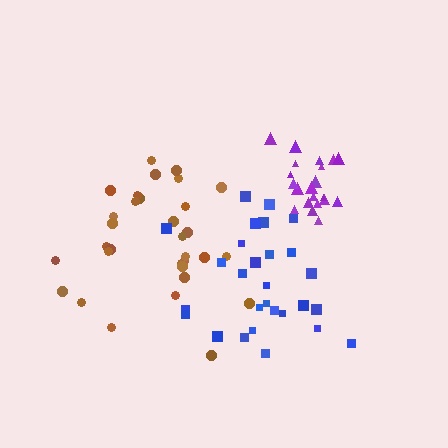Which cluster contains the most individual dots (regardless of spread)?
Brown (32).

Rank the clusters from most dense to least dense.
purple, blue, brown.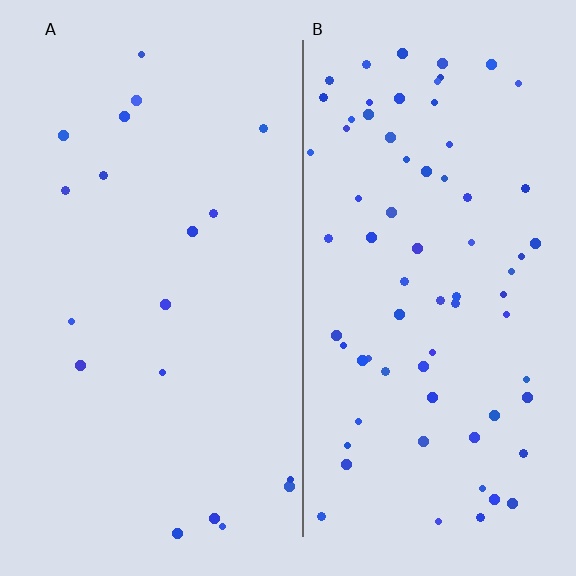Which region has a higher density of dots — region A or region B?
B (the right).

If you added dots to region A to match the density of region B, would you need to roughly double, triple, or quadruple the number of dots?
Approximately quadruple.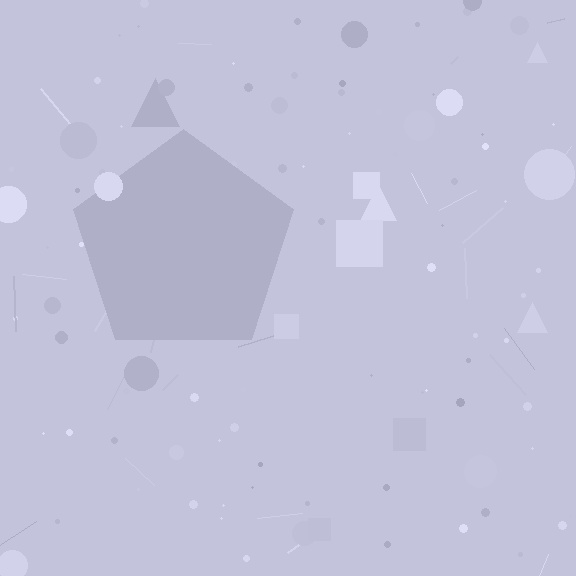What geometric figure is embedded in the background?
A pentagon is embedded in the background.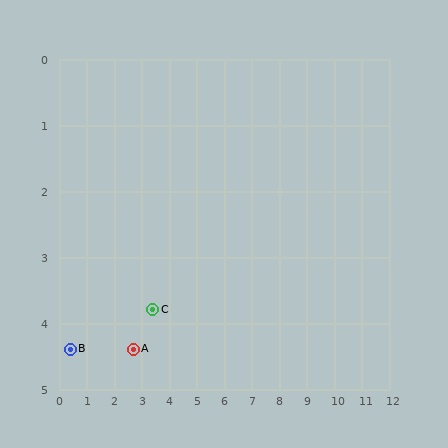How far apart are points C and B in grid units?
Points C and B are about 3.1 grid units apart.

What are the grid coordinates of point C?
Point C is at approximately (3.4, 3.8).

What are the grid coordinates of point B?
Point B is at approximately (0.4, 4.4).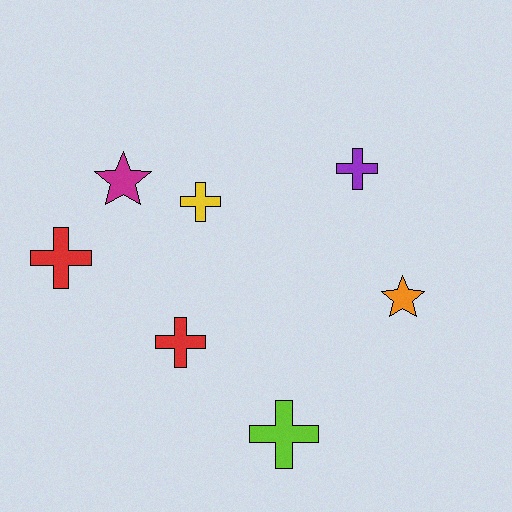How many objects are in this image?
There are 7 objects.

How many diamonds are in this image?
There are no diamonds.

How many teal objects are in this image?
There are no teal objects.